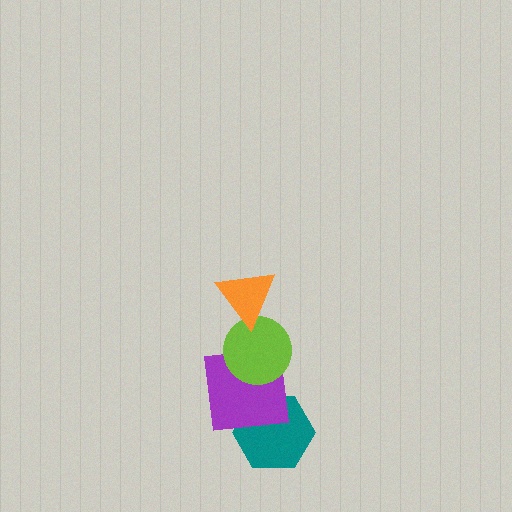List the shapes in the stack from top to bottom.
From top to bottom: the orange triangle, the lime circle, the purple square, the teal hexagon.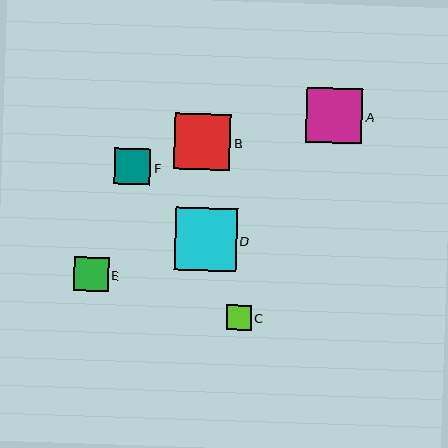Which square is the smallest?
Square C is the smallest with a size of approximately 25 pixels.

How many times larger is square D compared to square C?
Square D is approximately 2.5 times the size of square C.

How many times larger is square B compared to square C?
Square B is approximately 2.3 times the size of square C.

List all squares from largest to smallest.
From largest to smallest: D, B, A, F, E, C.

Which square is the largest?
Square D is the largest with a size of approximately 62 pixels.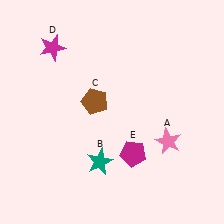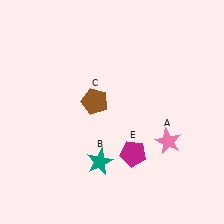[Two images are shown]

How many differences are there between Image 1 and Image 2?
There is 1 difference between the two images.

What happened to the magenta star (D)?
The magenta star (D) was removed in Image 2. It was in the top-left area of Image 1.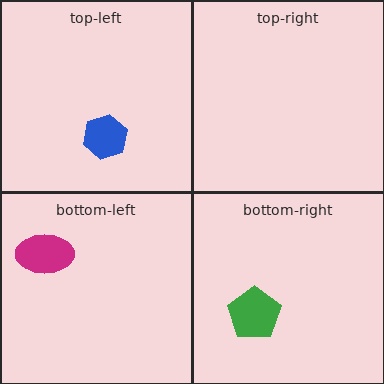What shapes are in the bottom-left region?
The magenta ellipse.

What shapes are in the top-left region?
The blue hexagon.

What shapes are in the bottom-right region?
The green pentagon.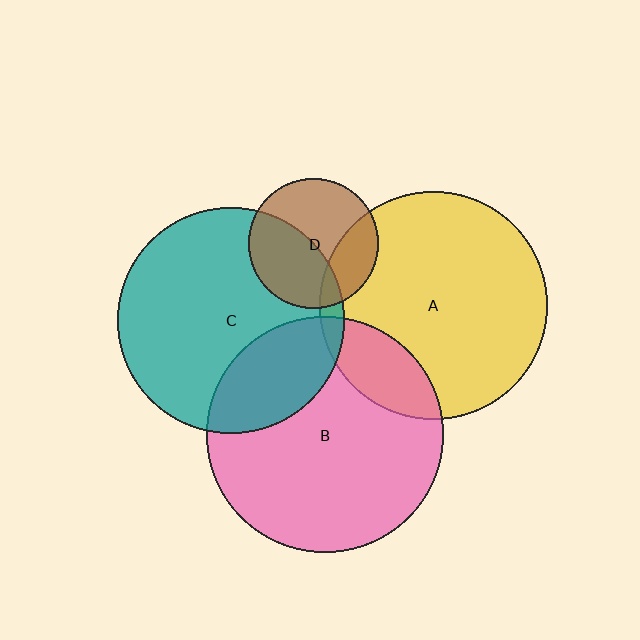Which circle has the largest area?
Circle B (pink).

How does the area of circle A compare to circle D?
Approximately 3.1 times.